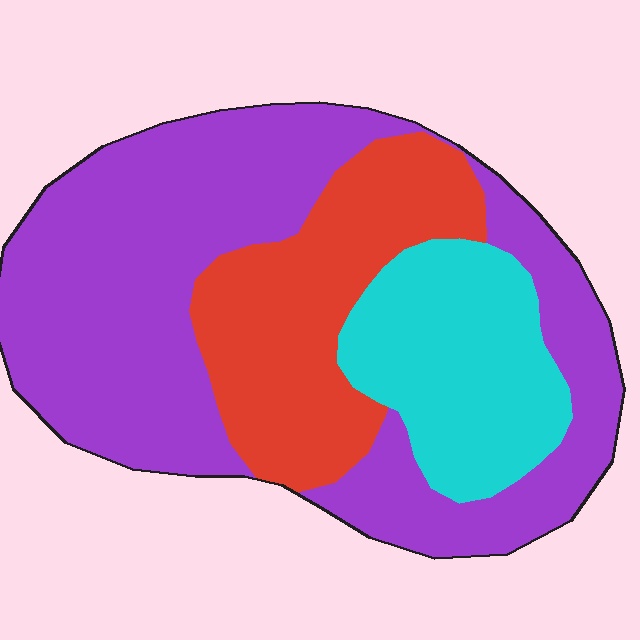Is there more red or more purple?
Purple.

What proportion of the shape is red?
Red covers about 25% of the shape.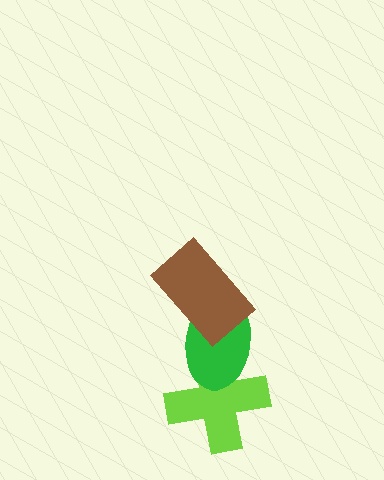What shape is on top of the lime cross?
The green ellipse is on top of the lime cross.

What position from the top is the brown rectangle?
The brown rectangle is 1st from the top.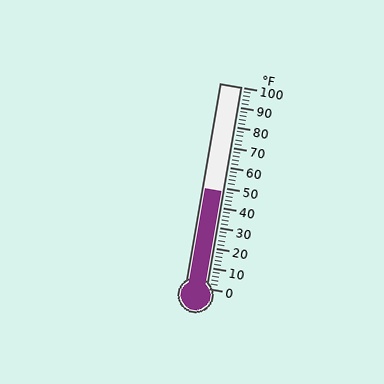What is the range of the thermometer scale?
The thermometer scale ranges from 0°F to 100°F.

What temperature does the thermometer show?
The thermometer shows approximately 48°F.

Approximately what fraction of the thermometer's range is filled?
The thermometer is filled to approximately 50% of its range.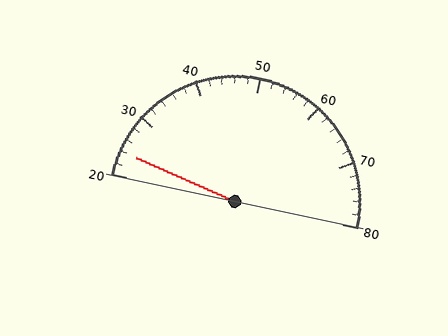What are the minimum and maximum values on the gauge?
The gauge ranges from 20 to 80.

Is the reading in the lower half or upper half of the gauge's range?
The reading is in the lower half of the range (20 to 80).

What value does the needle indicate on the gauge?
The needle indicates approximately 24.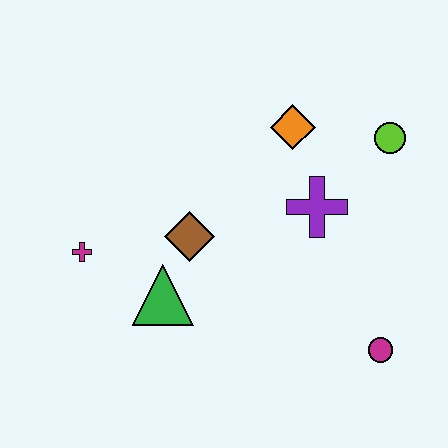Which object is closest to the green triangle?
The brown diamond is closest to the green triangle.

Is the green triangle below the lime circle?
Yes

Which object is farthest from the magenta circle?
The magenta cross is farthest from the magenta circle.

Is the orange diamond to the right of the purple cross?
No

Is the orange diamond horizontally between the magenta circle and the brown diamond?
Yes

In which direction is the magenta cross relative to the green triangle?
The magenta cross is to the left of the green triangle.